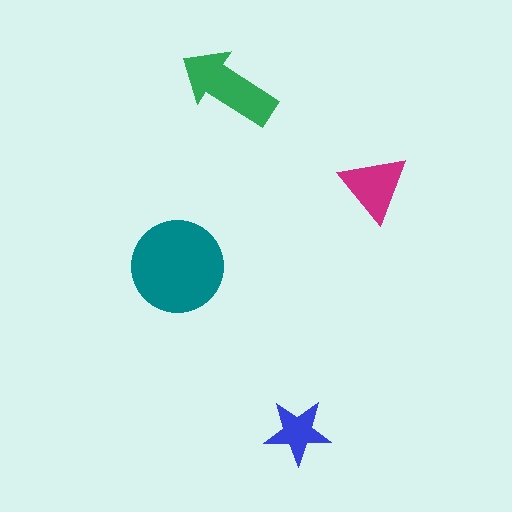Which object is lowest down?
The blue star is bottommost.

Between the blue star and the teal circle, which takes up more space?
The teal circle.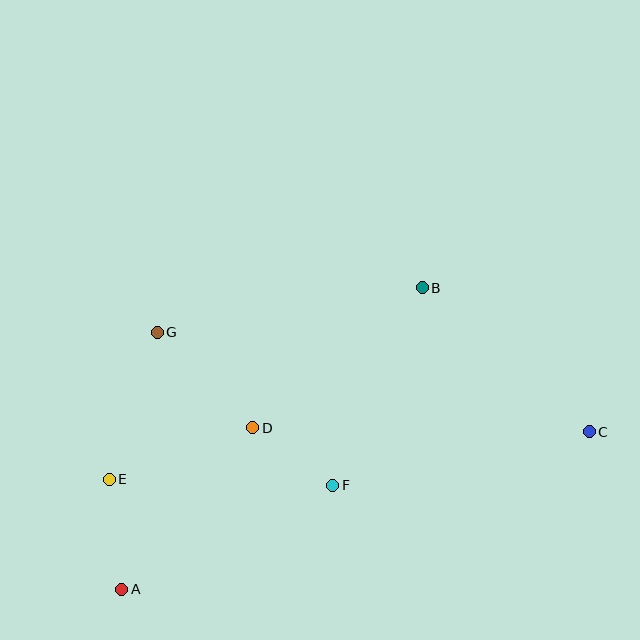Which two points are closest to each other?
Points D and F are closest to each other.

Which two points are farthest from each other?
Points A and C are farthest from each other.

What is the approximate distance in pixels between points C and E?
The distance between C and E is approximately 482 pixels.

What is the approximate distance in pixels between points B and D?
The distance between B and D is approximately 220 pixels.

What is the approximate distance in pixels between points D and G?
The distance between D and G is approximately 135 pixels.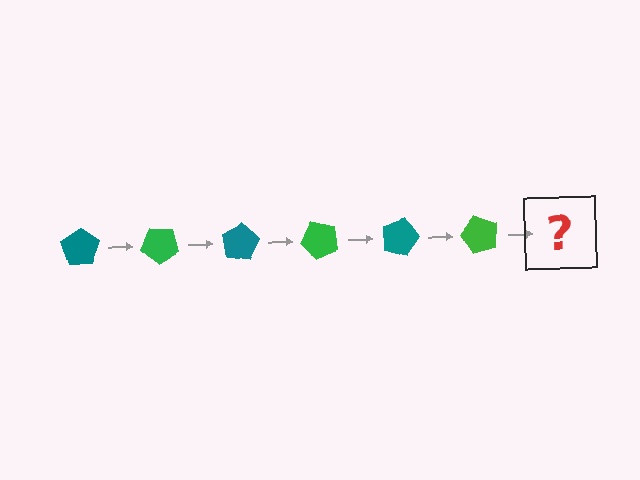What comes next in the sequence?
The next element should be a teal pentagon, rotated 240 degrees from the start.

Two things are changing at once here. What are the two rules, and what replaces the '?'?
The two rules are that it rotates 40 degrees each step and the color cycles through teal and green. The '?' should be a teal pentagon, rotated 240 degrees from the start.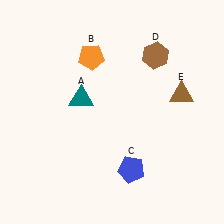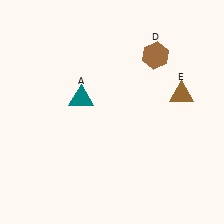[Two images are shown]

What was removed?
The orange pentagon (B), the blue pentagon (C) were removed in Image 2.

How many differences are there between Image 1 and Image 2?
There are 2 differences between the two images.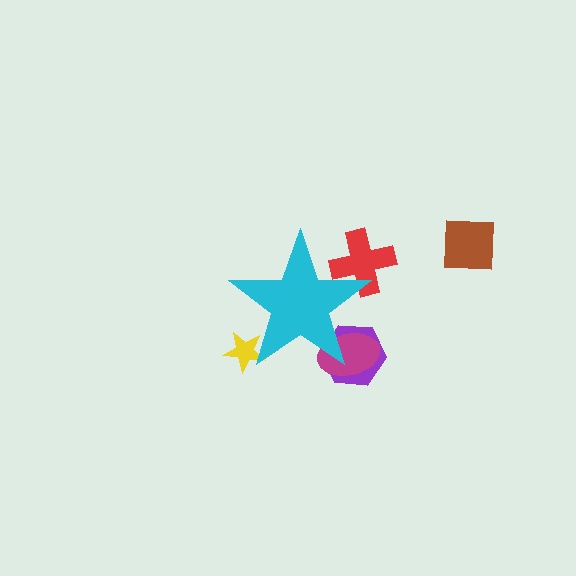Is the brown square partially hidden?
No, the brown square is fully visible.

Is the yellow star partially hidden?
Yes, the yellow star is partially hidden behind the cyan star.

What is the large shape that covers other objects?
A cyan star.